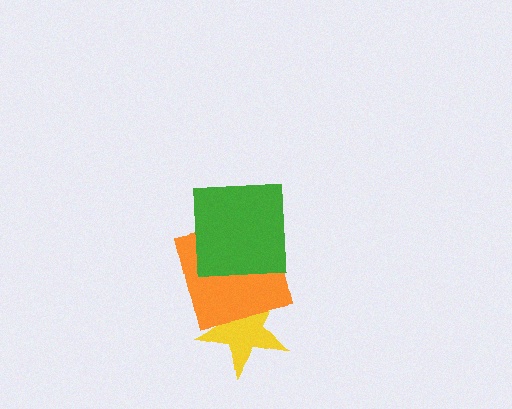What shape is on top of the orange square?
The green square is on top of the orange square.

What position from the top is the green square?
The green square is 1st from the top.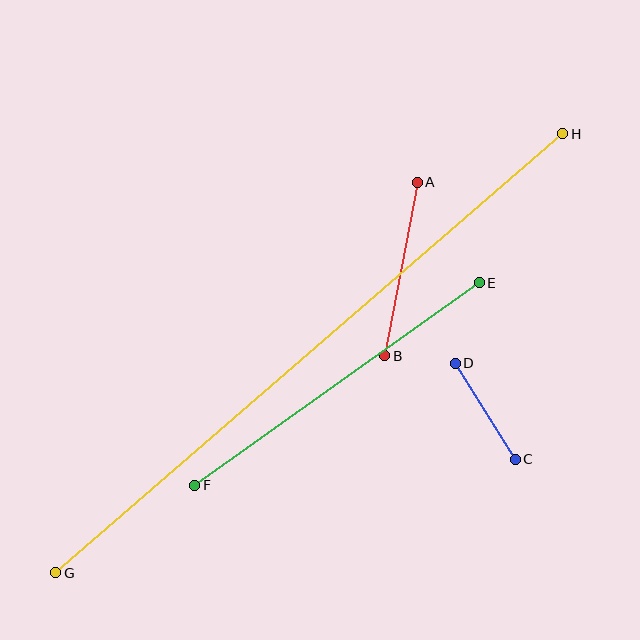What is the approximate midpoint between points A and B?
The midpoint is at approximately (401, 269) pixels.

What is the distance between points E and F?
The distance is approximately 349 pixels.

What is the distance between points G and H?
The distance is approximately 670 pixels.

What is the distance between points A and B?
The distance is approximately 177 pixels.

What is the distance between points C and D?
The distance is approximately 113 pixels.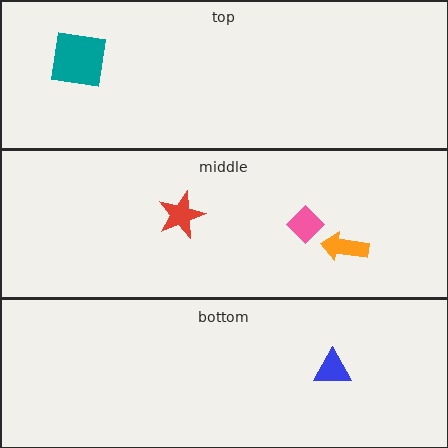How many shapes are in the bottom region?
1.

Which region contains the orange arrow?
The middle region.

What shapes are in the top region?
The teal square.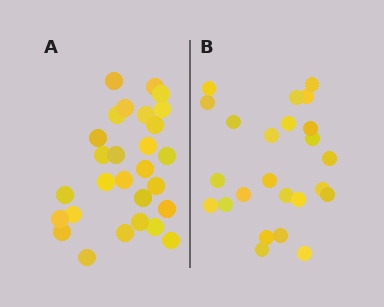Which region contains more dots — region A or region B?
Region A (the left region) has more dots.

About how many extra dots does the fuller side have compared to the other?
Region A has about 4 more dots than region B.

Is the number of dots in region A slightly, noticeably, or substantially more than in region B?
Region A has only slightly more — the two regions are fairly close. The ratio is roughly 1.2 to 1.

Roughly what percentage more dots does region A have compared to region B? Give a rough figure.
About 15% more.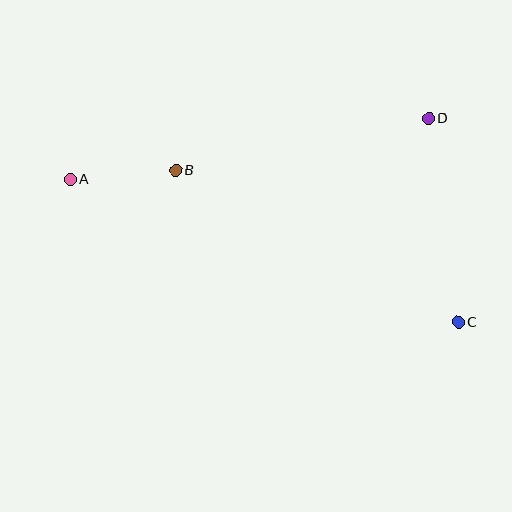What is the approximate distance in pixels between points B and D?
The distance between B and D is approximately 258 pixels.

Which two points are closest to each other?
Points A and B are closest to each other.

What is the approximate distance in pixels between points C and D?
The distance between C and D is approximately 206 pixels.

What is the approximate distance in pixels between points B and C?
The distance between B and C is approximately 321 pixels.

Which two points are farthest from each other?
Points A and C are farthest from each other.